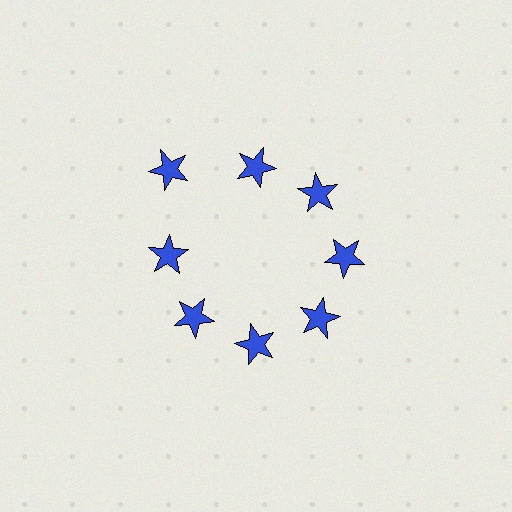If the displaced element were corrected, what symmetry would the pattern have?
It would have 8-fold rotational symmetry — the pattern would map onto itself every 45 degrees.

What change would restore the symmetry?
The symmetry would be restored by moving it inward, back onto the ring so that all 8 stars sit at equal angles and equal distance from the center.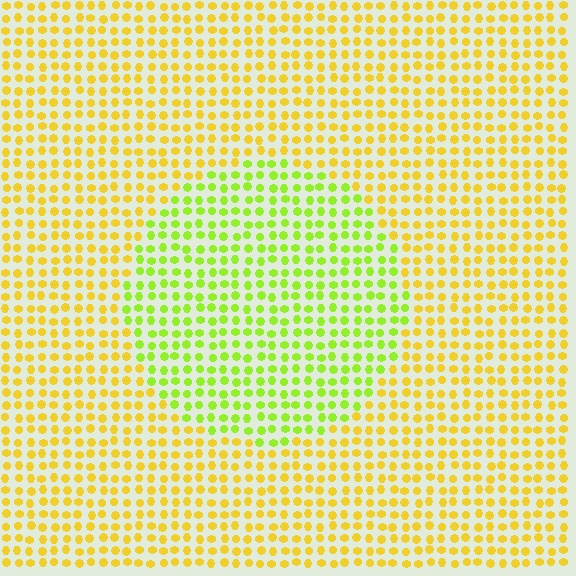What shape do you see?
I see a circle.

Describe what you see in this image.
The image is filled with small yellow elements in a uniform arrangement. A circle-shaped region is visible where the elements are tinted to a slightly different hue, forming a subtle color boundary.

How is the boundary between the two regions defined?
The boundary is defined purely by a slight shift in hue (about 39 degrees). Spacing, size, and orientation are identical on both sides.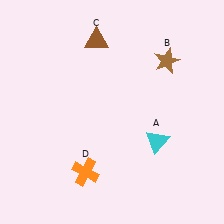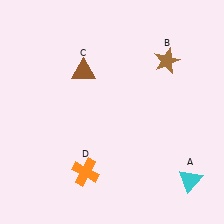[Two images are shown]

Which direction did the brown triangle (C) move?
The brown triangle (C) moved down.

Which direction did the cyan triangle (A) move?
The cyan triangle (A) moved down.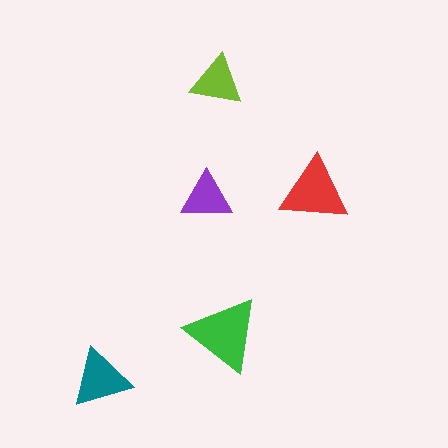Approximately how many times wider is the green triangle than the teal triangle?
About 1.5 times wider.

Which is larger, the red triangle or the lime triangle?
The red one.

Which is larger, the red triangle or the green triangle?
The green one.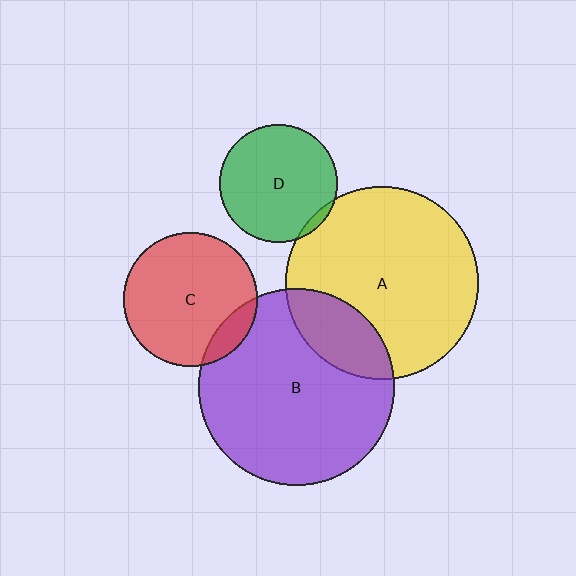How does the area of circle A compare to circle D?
Approximately 2.7 times.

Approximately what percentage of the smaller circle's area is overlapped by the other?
Approximately 5%.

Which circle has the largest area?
Circle B (purple).